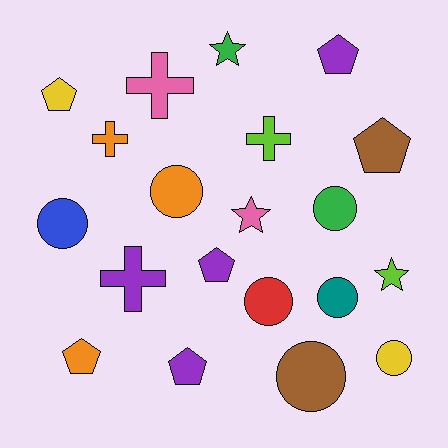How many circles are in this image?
There are 7 circles.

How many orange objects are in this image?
There are 3 orange objects.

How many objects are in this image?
There are 20 objects.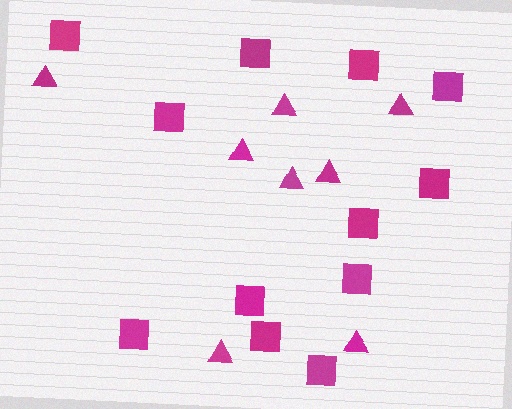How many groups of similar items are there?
There are 2 groups: one group of triangles (8) and one group of squares (12).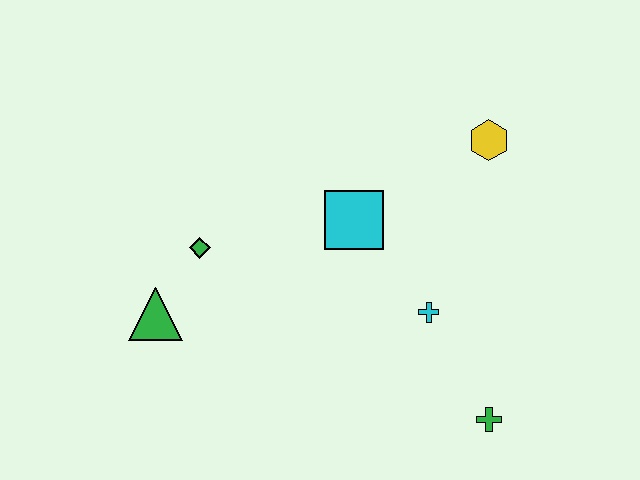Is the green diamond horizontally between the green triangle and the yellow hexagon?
Yes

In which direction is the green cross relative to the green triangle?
The green cross is to the right of the green triangle.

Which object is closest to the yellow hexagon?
The cyan square is closest to the yellow hexagon.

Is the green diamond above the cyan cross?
Yes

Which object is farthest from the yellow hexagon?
The green triangle is farthest from the yellow hexagon.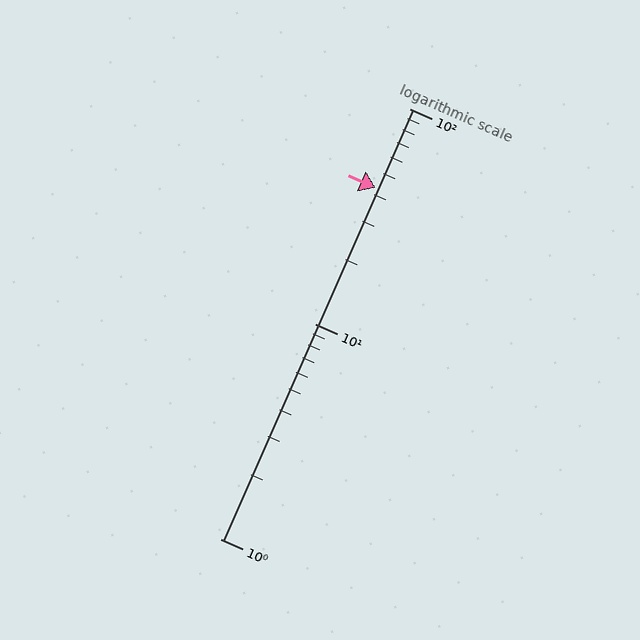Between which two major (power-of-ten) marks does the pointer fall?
The pointer is between 10 and 100.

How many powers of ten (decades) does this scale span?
The scale spans 2 decades, from 1 to 100.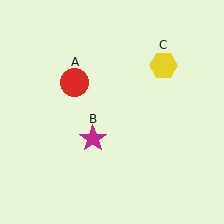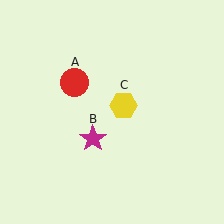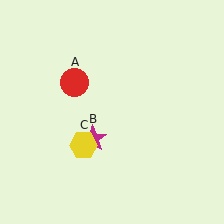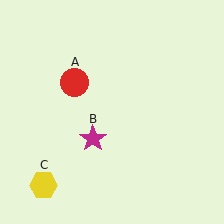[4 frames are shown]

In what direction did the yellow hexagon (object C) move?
The yellow hexagon (object C) moved down and to the left.